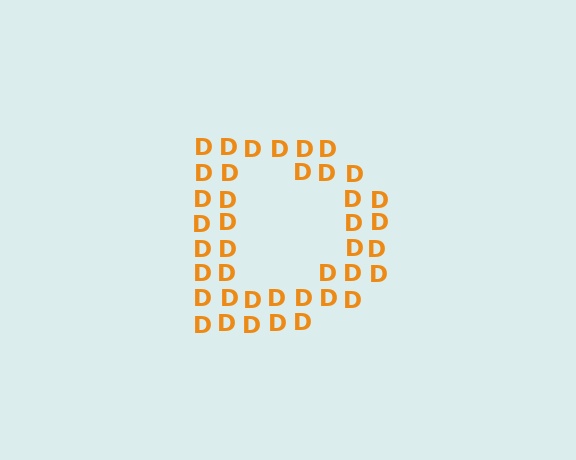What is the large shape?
The large shape is the letter D.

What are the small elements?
The small elements are letter D's.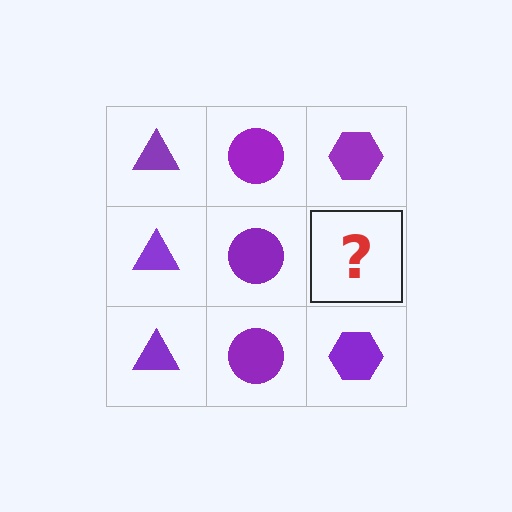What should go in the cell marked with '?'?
The missing cell should contain a purple hexagon.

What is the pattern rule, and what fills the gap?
The rule is that each column has a consistent shape. The gap should be filled with a purple hexagon.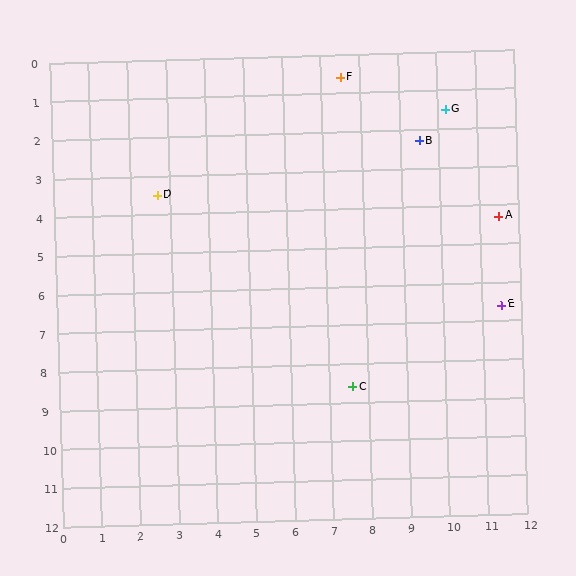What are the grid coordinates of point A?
Point A is at approximately (11.5, 4.3).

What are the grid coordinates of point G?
Point G is at approximately (10.2, 1.5).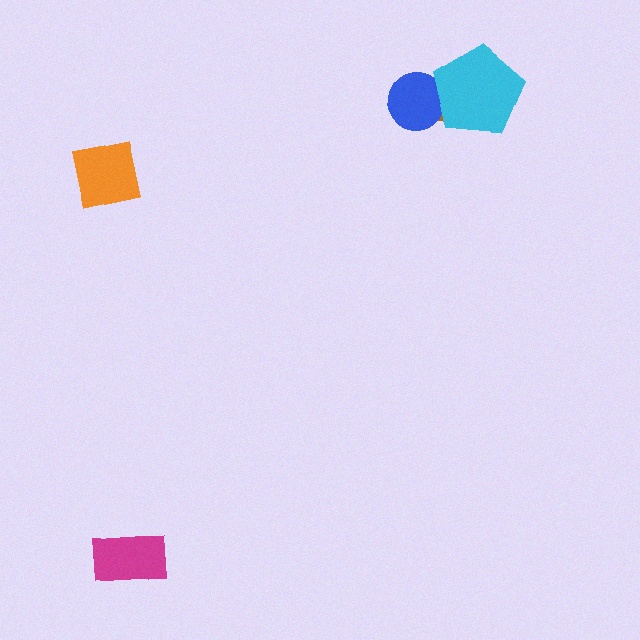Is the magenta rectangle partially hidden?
No, no other shape covers it.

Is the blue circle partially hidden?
Yes, it is partially covered by another shape.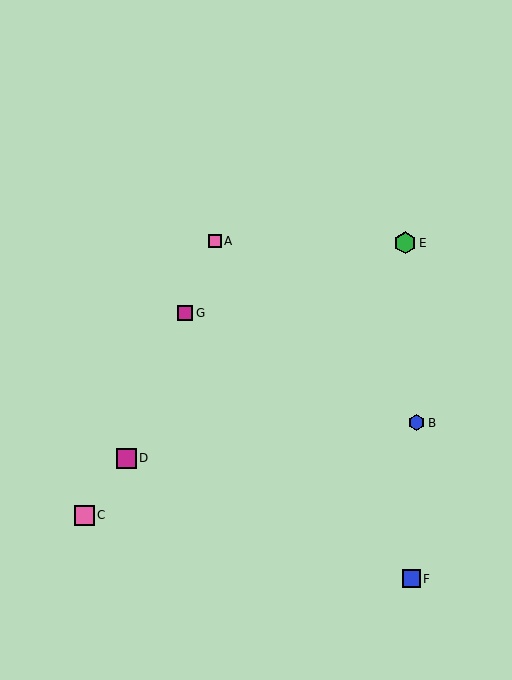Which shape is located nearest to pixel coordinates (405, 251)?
The green hexagon (labeled E) at (405, 243) is nearest to that location.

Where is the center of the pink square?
The center of the pink square is at (215, 241).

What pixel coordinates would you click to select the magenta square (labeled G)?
Click at (185, 313) to select the magenta square G.